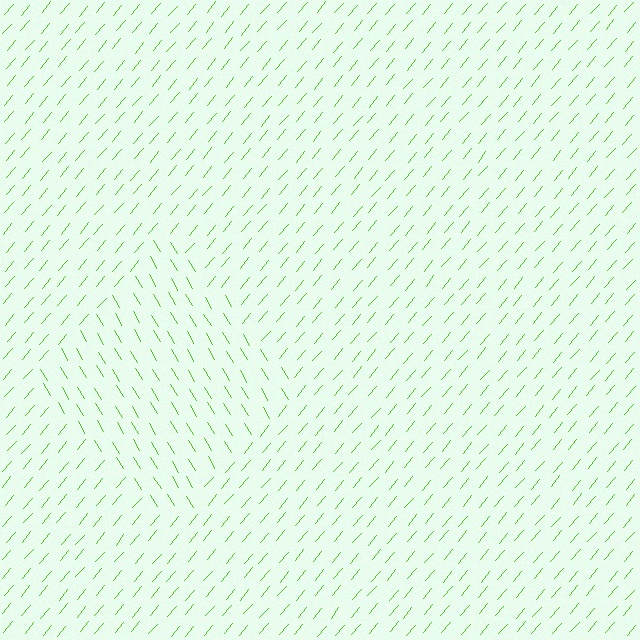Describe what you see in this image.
The image is filled with small lime line segments. A diamond region in the image has lines oriented differently from the surrounding lines, creating a visible texture boundary.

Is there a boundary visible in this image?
Yes, there is a texture boundary formed by a change in line orientation.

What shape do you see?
I see a diamond.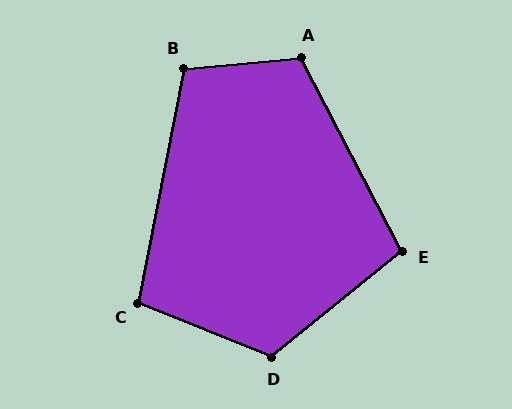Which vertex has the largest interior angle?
D, at approximately 119 degrees.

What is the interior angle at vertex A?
Approximately 112 degrees (obtuse).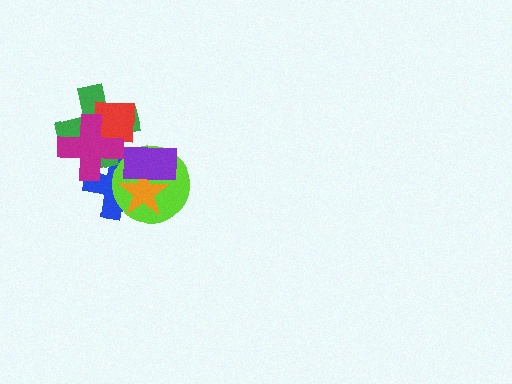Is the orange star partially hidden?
Yes, it is partially covered by another shape.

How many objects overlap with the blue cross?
5 objects overlap with the blue cross.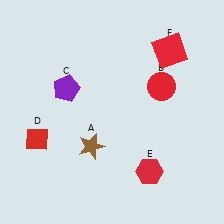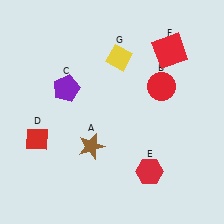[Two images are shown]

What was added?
A yellow diamond (G) was added in Image 2.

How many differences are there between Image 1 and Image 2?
There is 1 difference between the two images.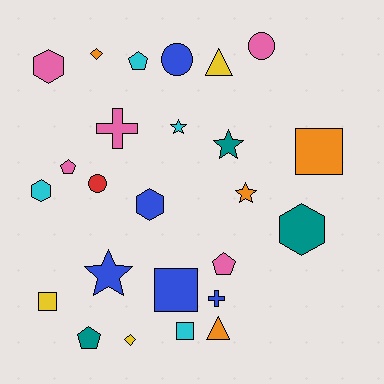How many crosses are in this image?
There are 2 crosses.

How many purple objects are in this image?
There are no purple objects.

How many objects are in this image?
There are 25 objects.